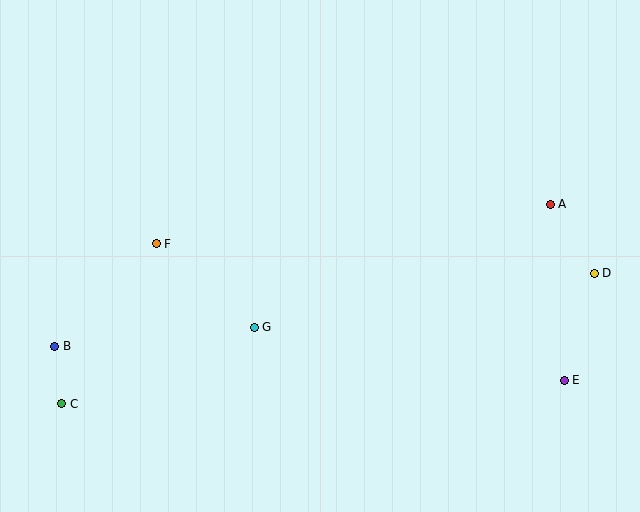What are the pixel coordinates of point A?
Point A is at (550, 204).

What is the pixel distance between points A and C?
The distance between A and C is 528 pixels.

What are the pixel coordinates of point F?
Point F is at (156, 244).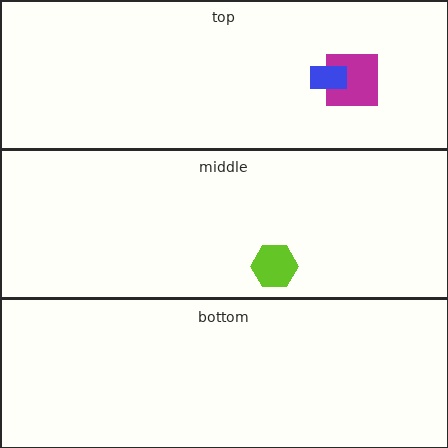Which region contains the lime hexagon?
The middle region.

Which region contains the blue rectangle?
The top region.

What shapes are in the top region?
The magenta square, the blue rectangle.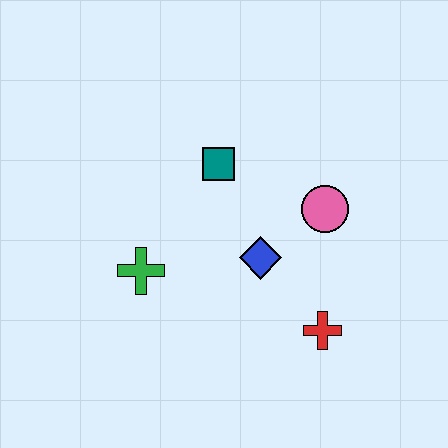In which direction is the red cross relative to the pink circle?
The red cross is below the pink circle.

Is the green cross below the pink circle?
Yes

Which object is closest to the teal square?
The blue diamond is closest to the teal square.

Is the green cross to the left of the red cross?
Yes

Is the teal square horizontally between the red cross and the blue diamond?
No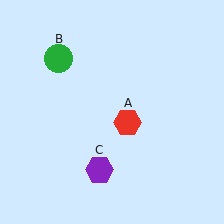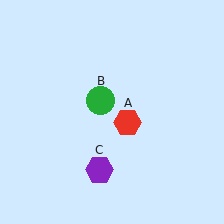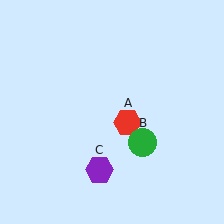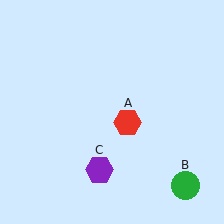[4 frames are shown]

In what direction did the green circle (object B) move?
The green circle (object B) moved down and to the right.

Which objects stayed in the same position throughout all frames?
Red hexagon (object A) and purple hexagon (object C) remained stationary.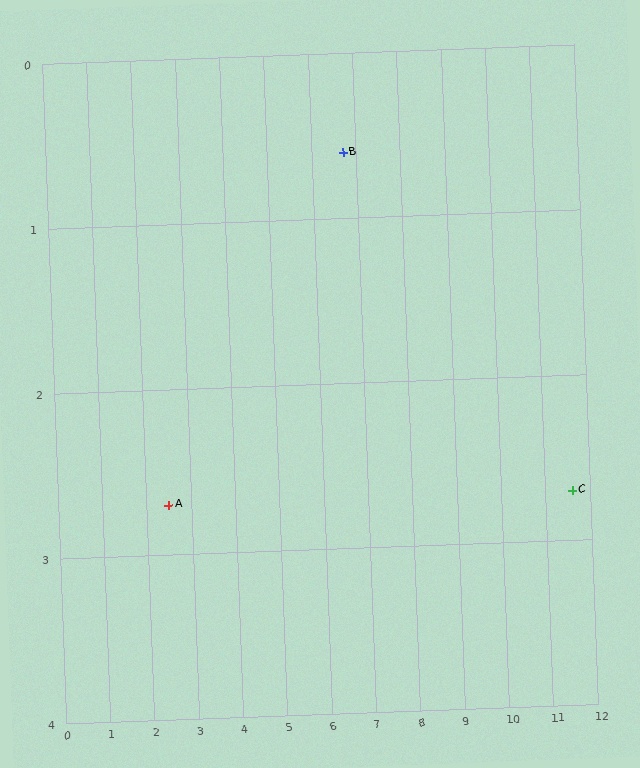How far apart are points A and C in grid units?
Points A and C are about 9.1 grid units apart.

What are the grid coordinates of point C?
Point C is at approximately (11.6, 2.7).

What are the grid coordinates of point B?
Point B is at approximately (6.7, 0.6).